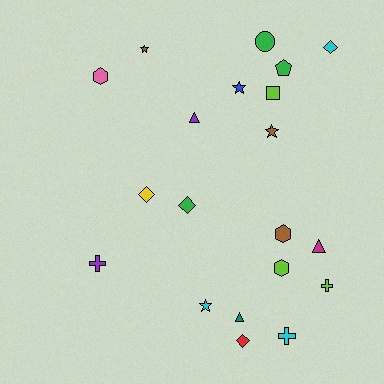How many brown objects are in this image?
There are 3 brown objects.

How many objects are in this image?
There are 20 objects.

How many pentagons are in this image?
There is 1 pentagon.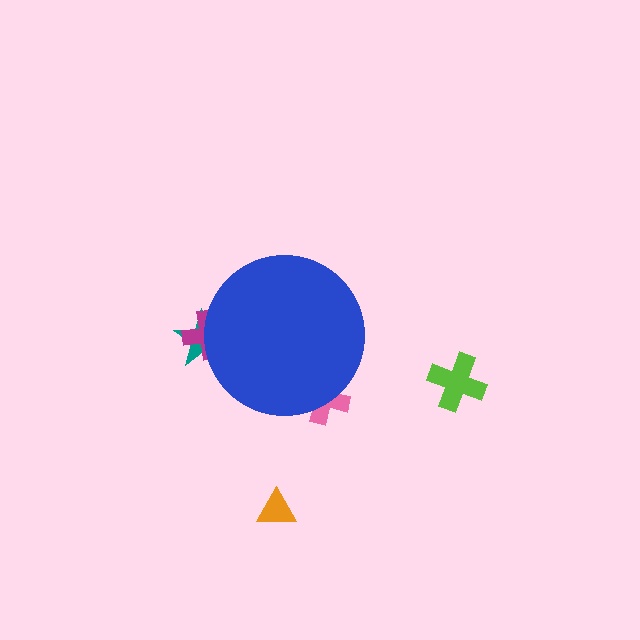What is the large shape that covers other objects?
A blue circle.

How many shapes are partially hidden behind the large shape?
3 shapes are partially hidden.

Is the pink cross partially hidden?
Yes, the pink cross is partially hidden behind the blue circle.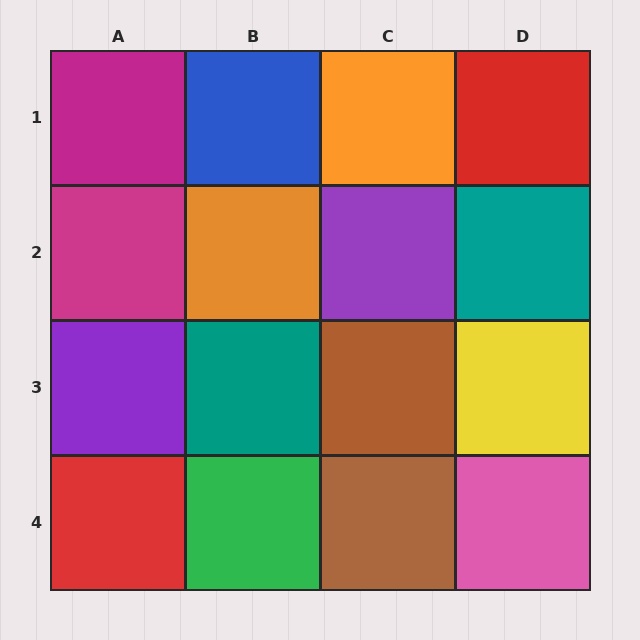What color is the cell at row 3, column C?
Brown.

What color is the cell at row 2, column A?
Magenta.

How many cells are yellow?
1 cell is yellow.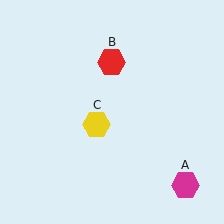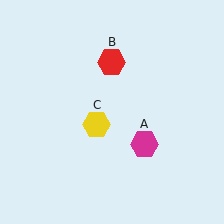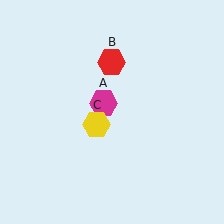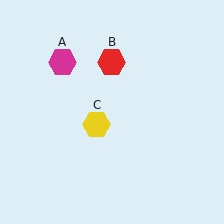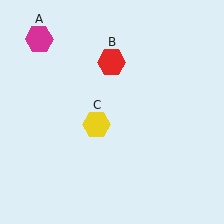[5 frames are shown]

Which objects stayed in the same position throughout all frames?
Red hexagon (object B) and yellow hexagon (object C) remained stationary.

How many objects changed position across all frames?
1 object changed position: magenta hexagon (object A).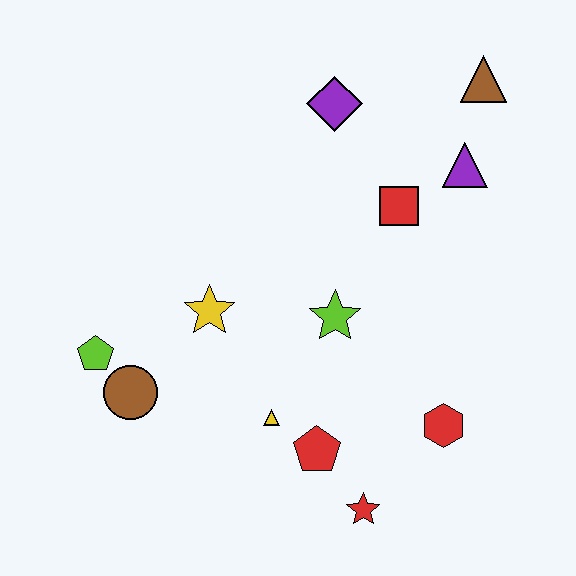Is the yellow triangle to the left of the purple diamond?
Yes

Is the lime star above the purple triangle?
No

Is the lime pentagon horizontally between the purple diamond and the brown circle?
No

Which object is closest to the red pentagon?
The yellow triangle is closest to the red pentagon.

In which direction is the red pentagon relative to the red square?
The red pentagon is below the red square.